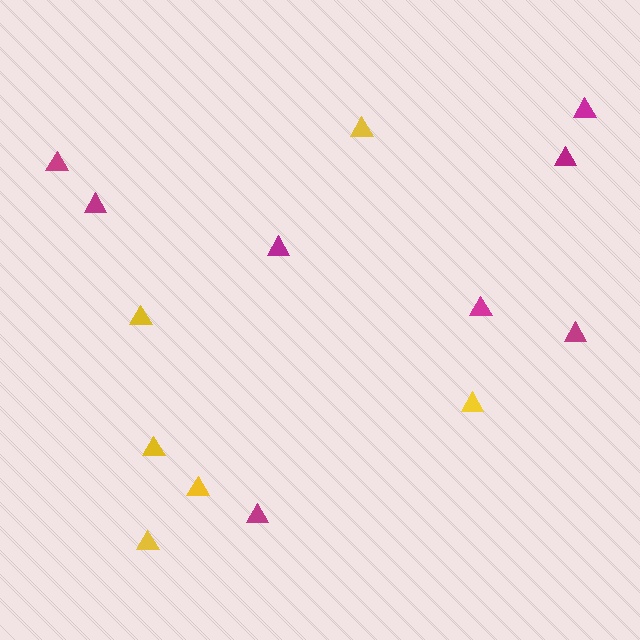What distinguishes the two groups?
There are 2 groups: one group of magenta triangles (8) and one group of yellow triangles (6).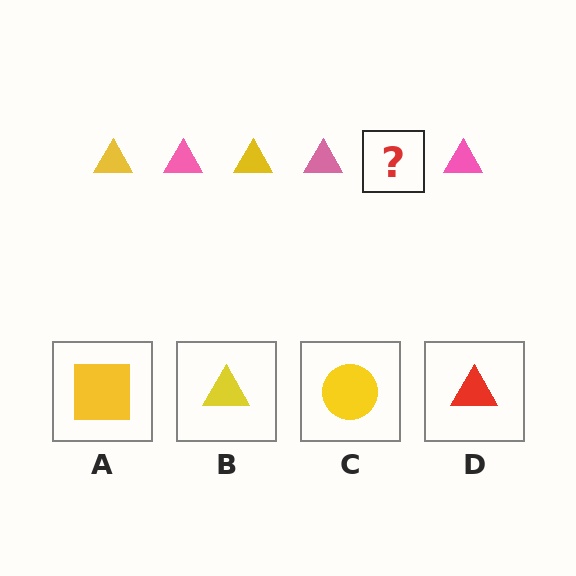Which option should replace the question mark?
Option B.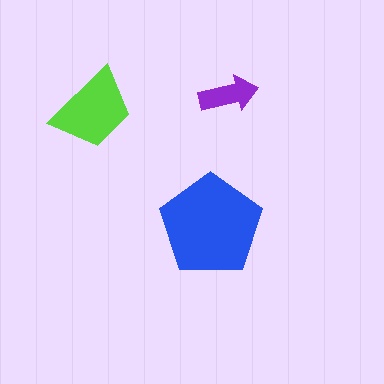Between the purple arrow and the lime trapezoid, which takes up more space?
The lime trapezoid.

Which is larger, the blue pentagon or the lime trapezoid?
The blue pentagon.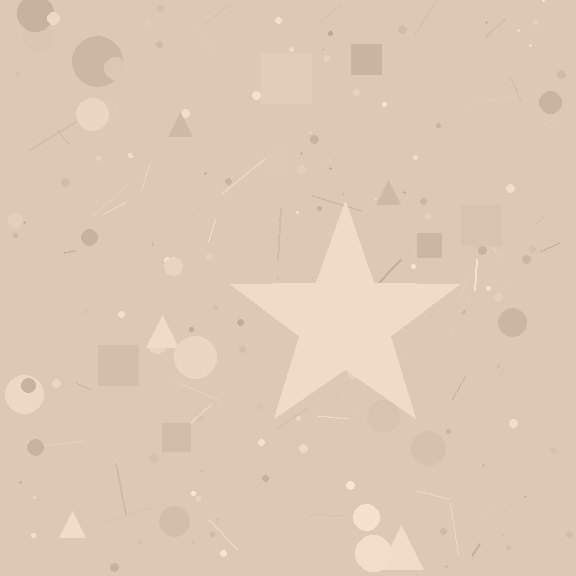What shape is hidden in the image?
A star is hidden in the image.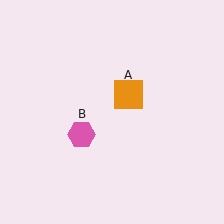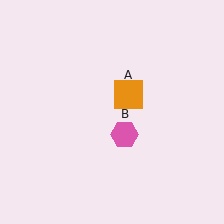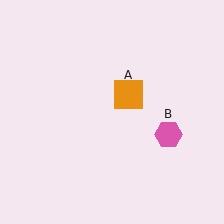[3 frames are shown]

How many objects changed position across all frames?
1 object changed position: pink hexagon (object B).